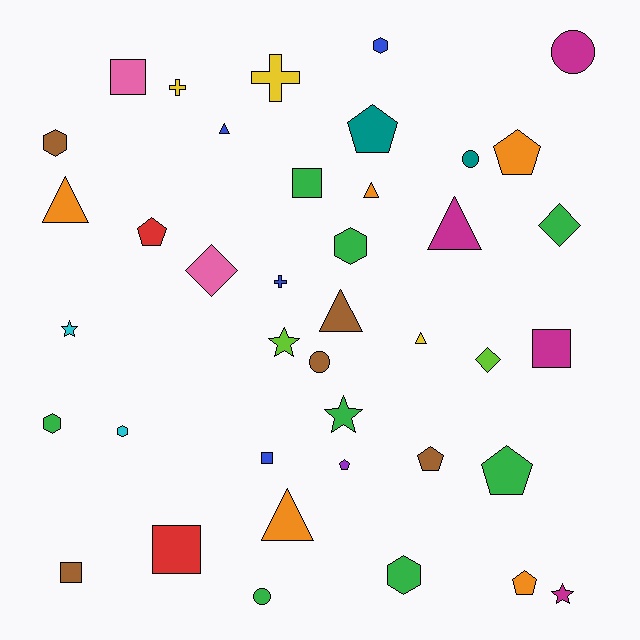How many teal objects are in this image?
There are 2 teal objects.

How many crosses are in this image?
There are 3 crosses.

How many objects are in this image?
There are 40 objects.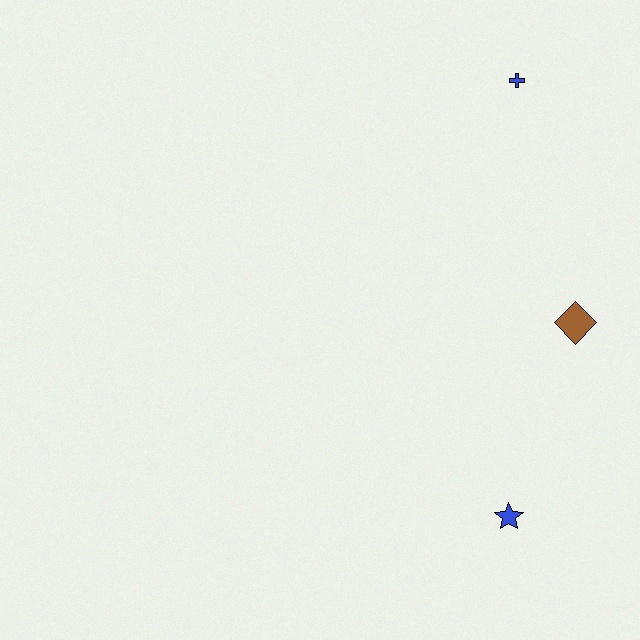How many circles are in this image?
There are no circles.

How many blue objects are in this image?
There are 2 blue objects.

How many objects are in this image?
There are 3 objects.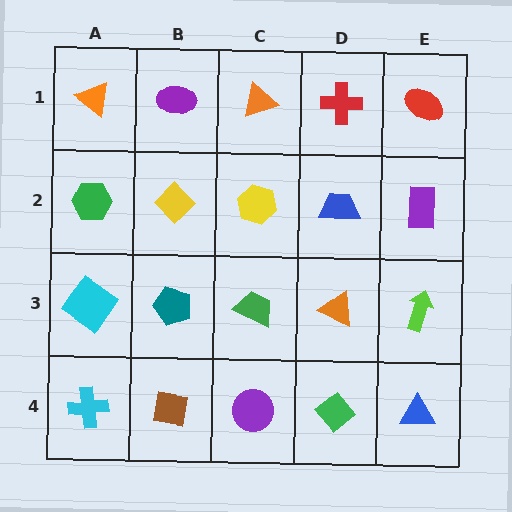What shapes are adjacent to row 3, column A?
A green hexagon (row 2, column A), a cyan cross (row 4, column A), a teal pentagon (row 3, column B).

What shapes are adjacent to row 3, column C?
A yellow hexagon (row 2, column C), a purple circle (row 4, column C), a teal pentagon (row 3, column B), an orange triangle (row 3, column D).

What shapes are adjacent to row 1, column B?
A yellow diamond (row 2, column B), an orange triangle (row 1, column A), an orange triangle (row 1, column C).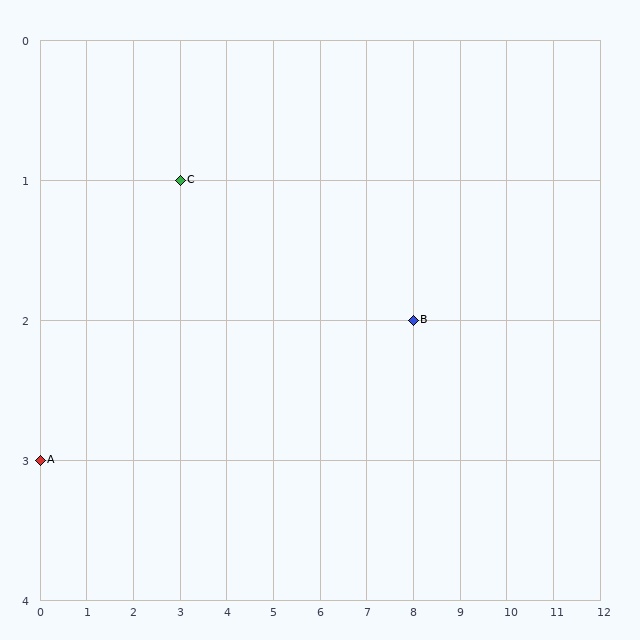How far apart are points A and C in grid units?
Points A and C are 3 columns and 2 rows apart (about 3.6 grid units diagonally).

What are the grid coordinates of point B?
Point B is at grid coordinates (8, 2).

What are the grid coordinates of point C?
Point C is at grid coordinates (3, 1).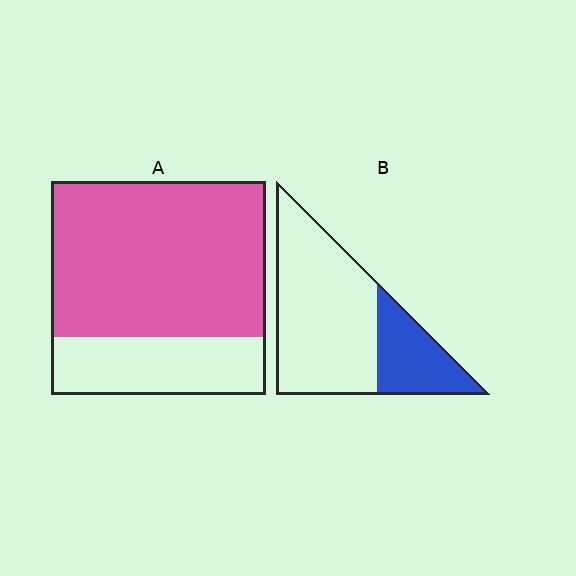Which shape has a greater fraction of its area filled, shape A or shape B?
Shape A.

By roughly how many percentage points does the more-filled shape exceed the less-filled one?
By roughly 45 percentage points (A over B).